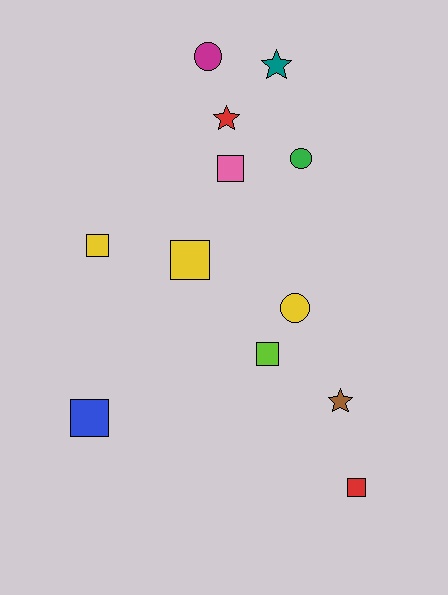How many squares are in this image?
There are 6 squares.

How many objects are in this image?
There are 12 objects.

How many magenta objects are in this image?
There is 1 magenta object.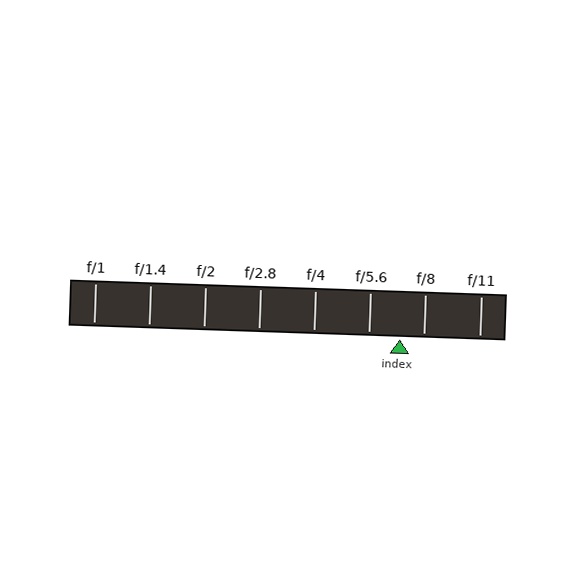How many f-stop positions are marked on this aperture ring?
There are 8 f-stop positions marked.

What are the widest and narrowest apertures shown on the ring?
The widest aperture shown is f/1 and the narrowest is f/11.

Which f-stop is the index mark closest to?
The index mark is closest to f/8.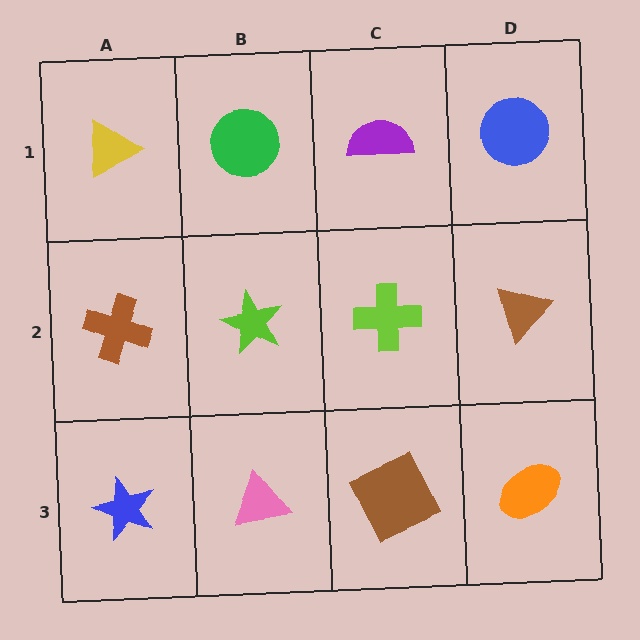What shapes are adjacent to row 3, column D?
A brown triangle (row 2, column D), a brown square (row 3, column C).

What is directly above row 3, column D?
A brown triangle.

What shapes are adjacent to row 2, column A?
A yellow triangle (row 1, column A), a blue star (row 3, column A), a lime star (row 2, column B).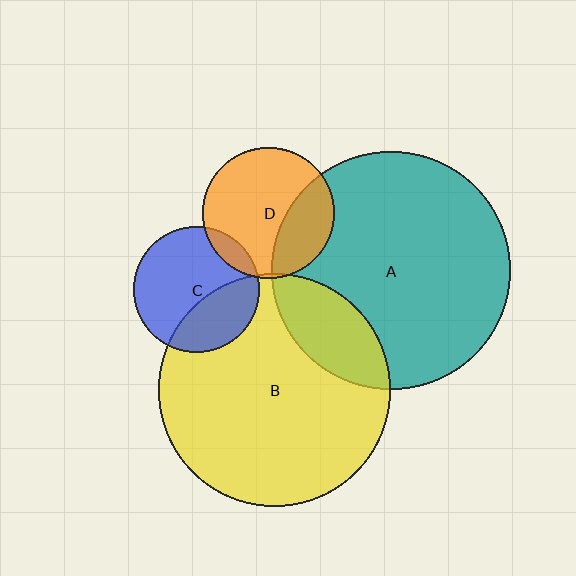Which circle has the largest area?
Circle A (teal).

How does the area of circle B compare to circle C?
Approximately 3.4 times.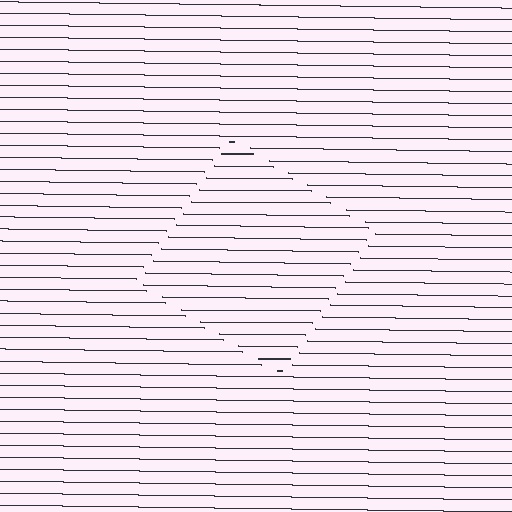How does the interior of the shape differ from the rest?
The interior of the shape contains the same grating, shifted by half a period — the contour is defined by the phase discontinuity where line-ends from the inner and outer gratings abut.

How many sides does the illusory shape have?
4 sides — the line-ends trace a square.